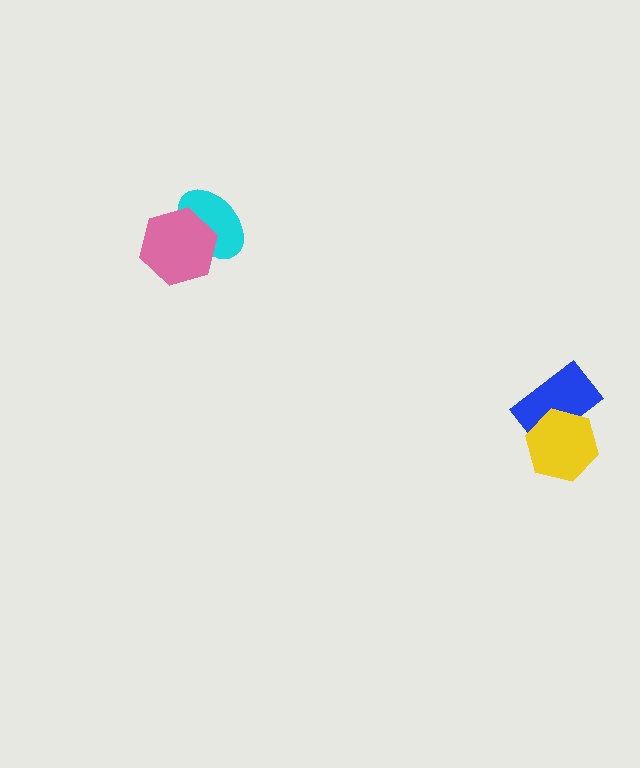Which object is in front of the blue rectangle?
The yellow hexagon is in front of the blue rectangle.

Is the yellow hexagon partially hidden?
No, no other shape covers it.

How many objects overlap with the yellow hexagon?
1 object overlaps with the yellow hexagon.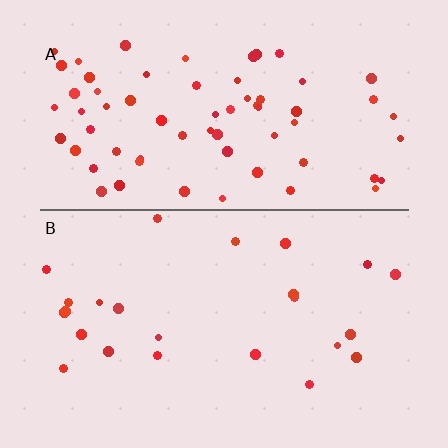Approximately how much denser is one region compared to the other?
Approximately 2.8× — region A over region B.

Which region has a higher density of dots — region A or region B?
A (the top).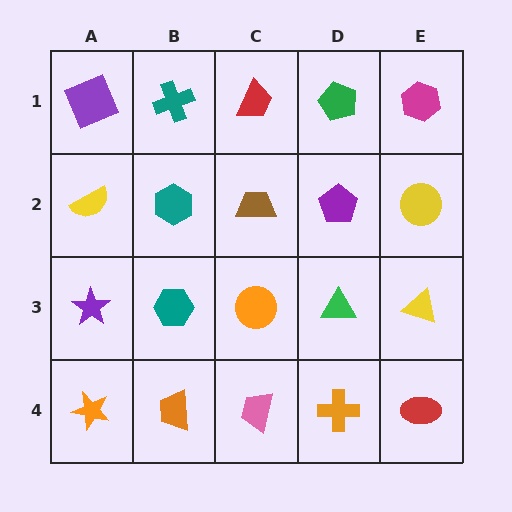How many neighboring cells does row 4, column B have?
3.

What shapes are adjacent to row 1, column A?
A yellow semicircle (row 2, column A), a teal cross (row 1, column B).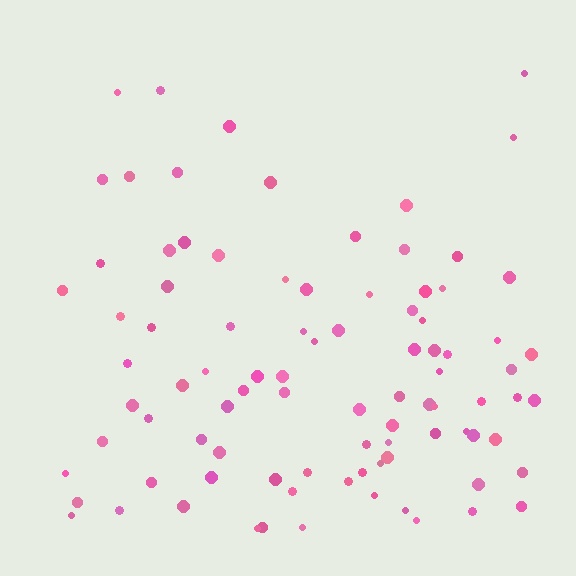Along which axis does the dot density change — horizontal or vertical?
Vertical.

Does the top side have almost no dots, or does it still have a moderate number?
Still a moderate number, just noticeably fewer than the bottom.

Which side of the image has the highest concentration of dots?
The bottom.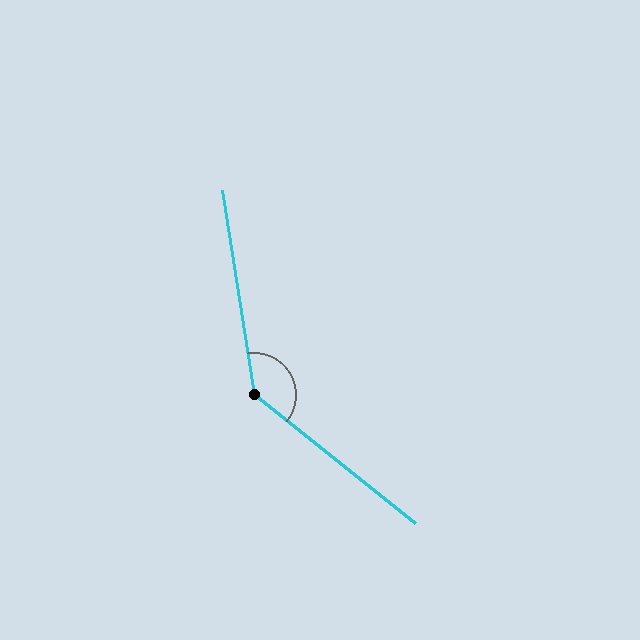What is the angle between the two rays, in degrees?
Approximately 137 degrees.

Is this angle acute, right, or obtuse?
It is obtuse.